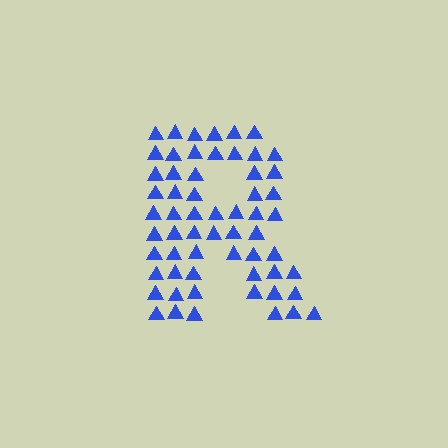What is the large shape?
The large shape is the letter R.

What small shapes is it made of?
It is made of small triangles.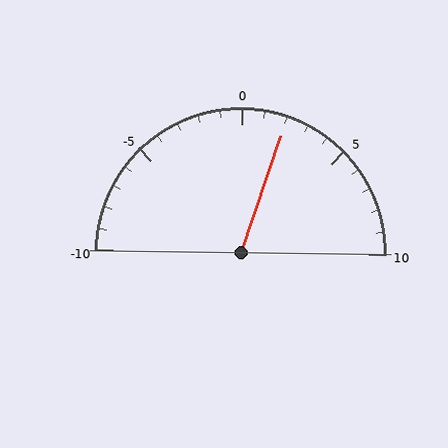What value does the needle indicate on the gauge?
The needle indicates approximately 2.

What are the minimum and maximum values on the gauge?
The gauge ranges from -10 to 10.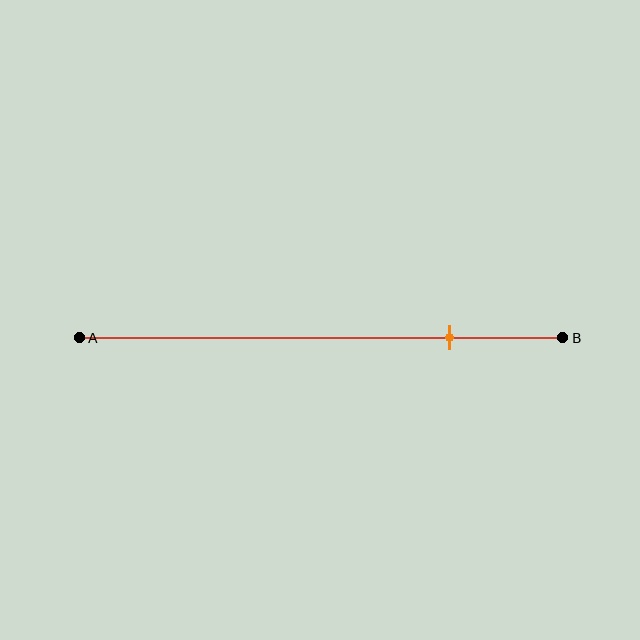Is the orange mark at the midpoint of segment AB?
No, the mark is at about 75% from A, not at the 50% midpoint.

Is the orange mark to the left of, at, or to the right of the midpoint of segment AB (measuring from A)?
The orange mark is to the right of the midpoint of segment AB.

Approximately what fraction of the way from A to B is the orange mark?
The orange mark is approximately 75% of the way from A to B.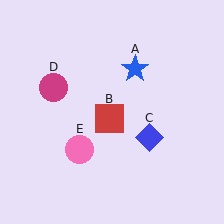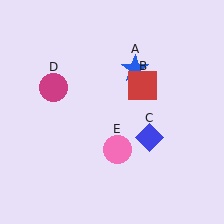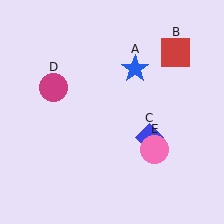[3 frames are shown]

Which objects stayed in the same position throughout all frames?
Blue star (object A) and blue diamond (object C) and magenta circle (object D) remained stationary.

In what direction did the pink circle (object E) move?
The pink circle (object E) moved right.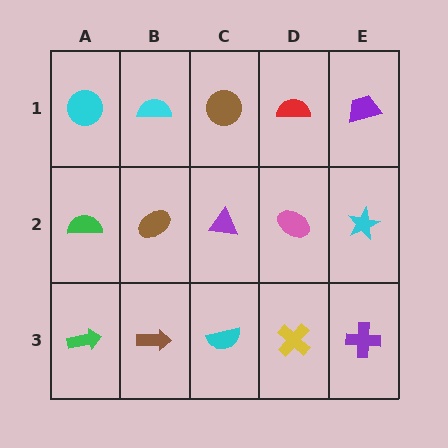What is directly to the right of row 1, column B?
A brown circle.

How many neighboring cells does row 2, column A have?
3.